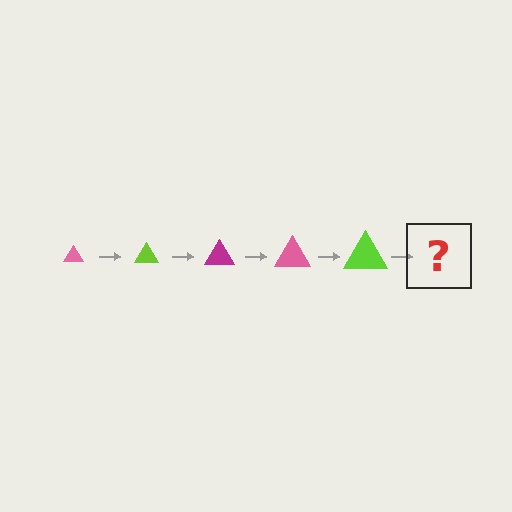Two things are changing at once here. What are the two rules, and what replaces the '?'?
The two rules are that the triangle grows larger each step and the color cycles through pink, lime, and magenta. The '?' should be a magenta triangle, larger than the previous one.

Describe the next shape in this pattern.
It should be a magenta triangle, larger than the previous one.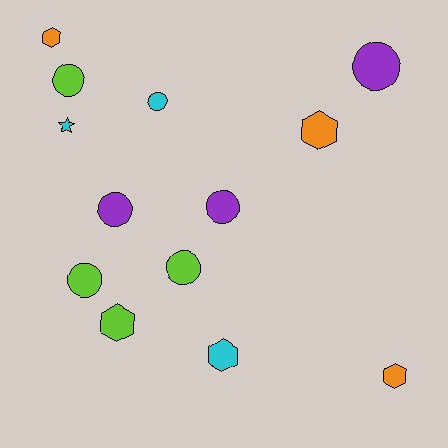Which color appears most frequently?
Lime, with 4 objects.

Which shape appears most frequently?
Circle, with 7 objects.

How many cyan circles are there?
There is 1 cyan circle.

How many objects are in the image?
There are 13 objects.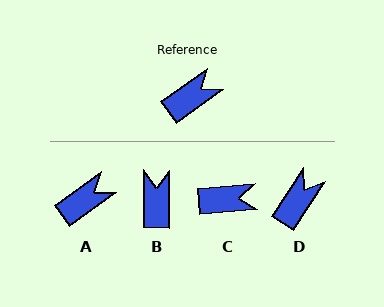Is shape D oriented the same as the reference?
No, it is off by about 21 degrees.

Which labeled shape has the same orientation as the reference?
A.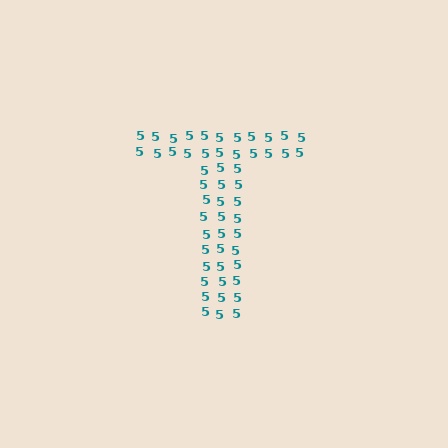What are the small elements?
The small elements are digit 5's.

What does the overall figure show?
The overall figure shows the letter T.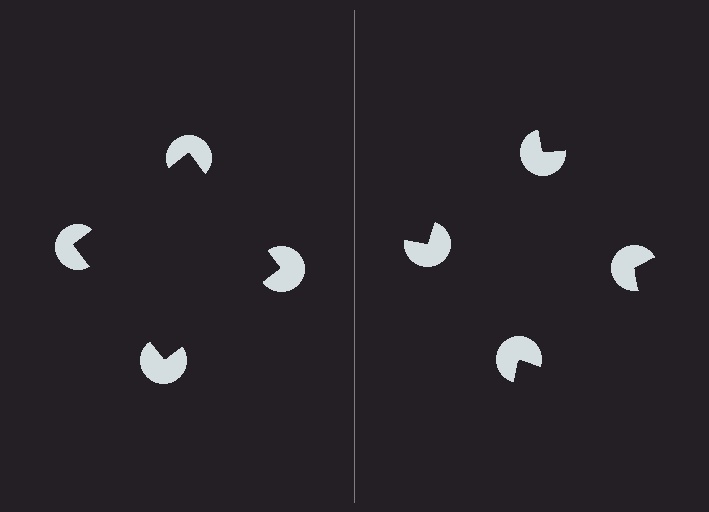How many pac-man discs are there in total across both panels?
8 — 4 on each side.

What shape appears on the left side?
An illusory square.